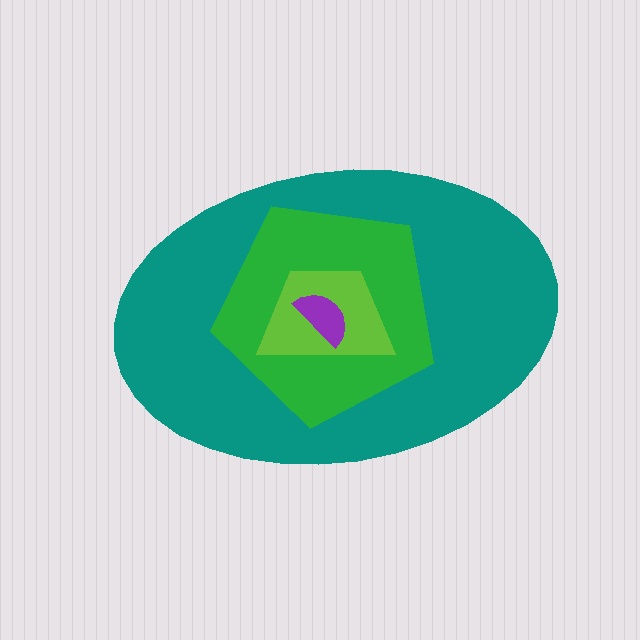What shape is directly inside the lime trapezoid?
The purple semicircle.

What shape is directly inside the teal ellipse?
The green pentagon.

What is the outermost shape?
The teal ellipse.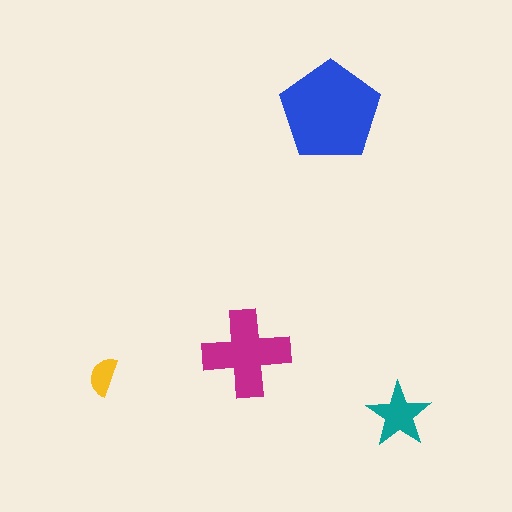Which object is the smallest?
The yellow semicircle.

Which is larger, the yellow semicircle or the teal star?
The teal star.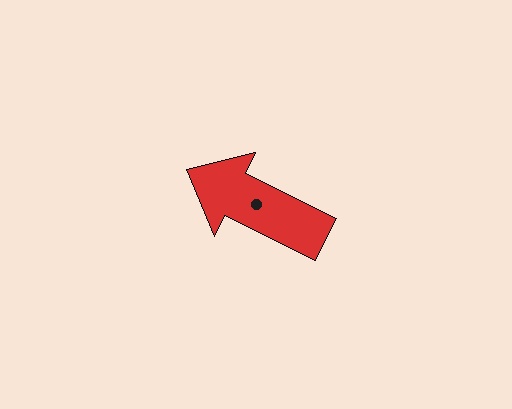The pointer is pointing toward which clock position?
Roughly 10 o'clock.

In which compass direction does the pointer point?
Northwest.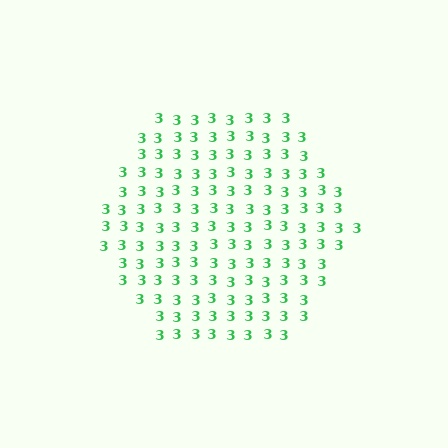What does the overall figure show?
The overall figure shows a hexagon.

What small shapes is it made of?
It is made of small digit 3's.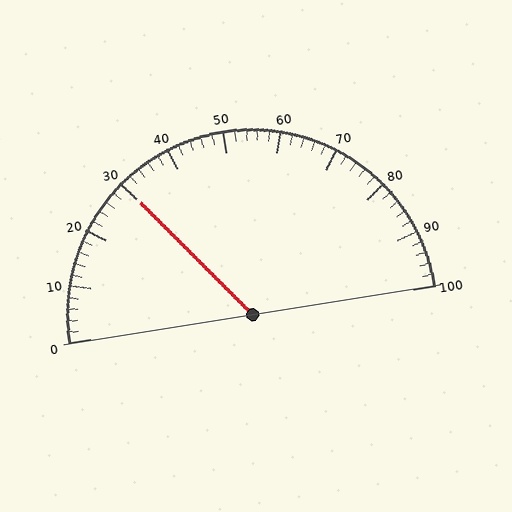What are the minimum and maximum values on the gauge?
The gauge ranges from 0 to 100.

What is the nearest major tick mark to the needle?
The nearest major tick mark is 30.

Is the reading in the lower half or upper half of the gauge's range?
The reading is in the lower half of the range (0 to 100).